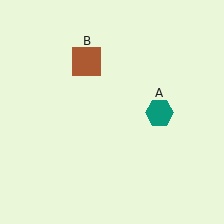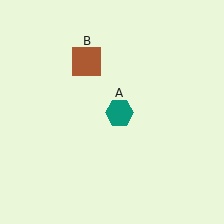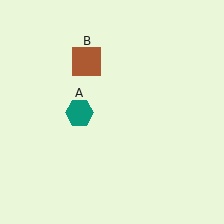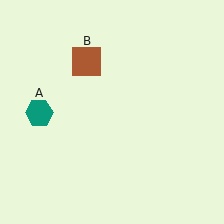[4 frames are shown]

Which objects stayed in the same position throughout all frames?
Brown square (object B) remained stationary.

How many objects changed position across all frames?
1 object changed position: teal hexagon (object A).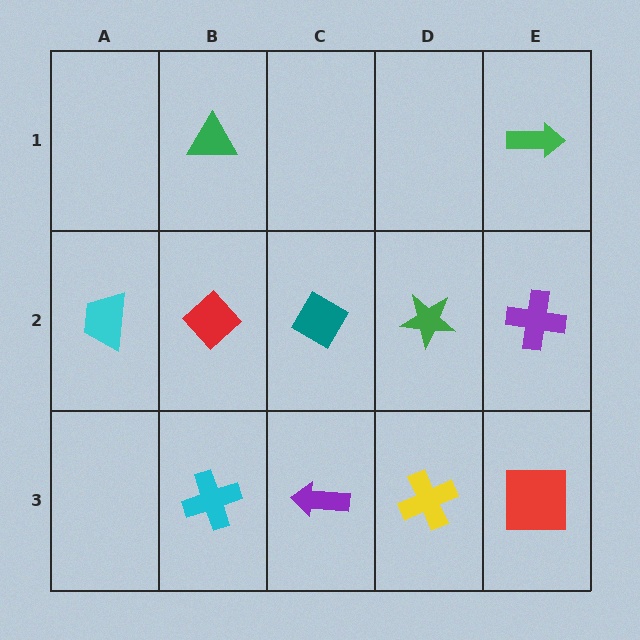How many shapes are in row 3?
4 shapes.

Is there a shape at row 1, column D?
No, that cell is empty.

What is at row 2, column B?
A red diamond.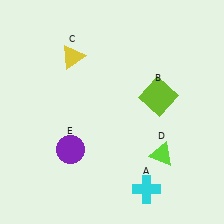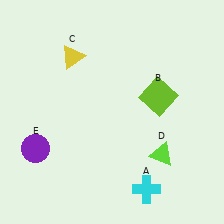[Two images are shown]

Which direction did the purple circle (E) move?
The purple circle (E) moved left.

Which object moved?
The purple circle (E) moved left.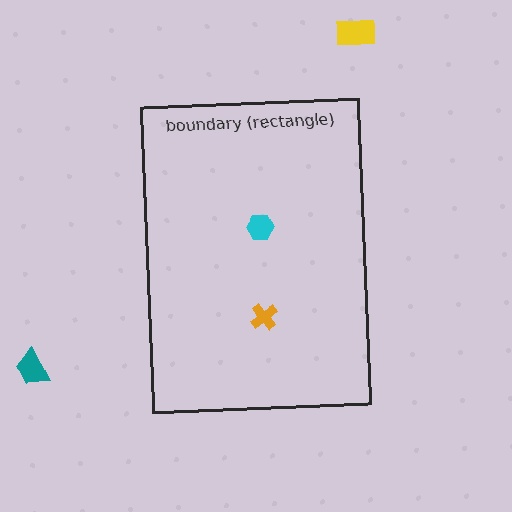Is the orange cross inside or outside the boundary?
Inside.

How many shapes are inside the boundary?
2 inside, 2 outside.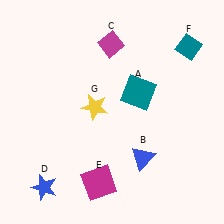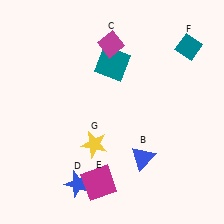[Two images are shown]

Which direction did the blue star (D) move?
The blue star (D) moved right.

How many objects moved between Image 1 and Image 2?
3 objects moved between the two images.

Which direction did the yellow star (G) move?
The yellow star (G) moved down.